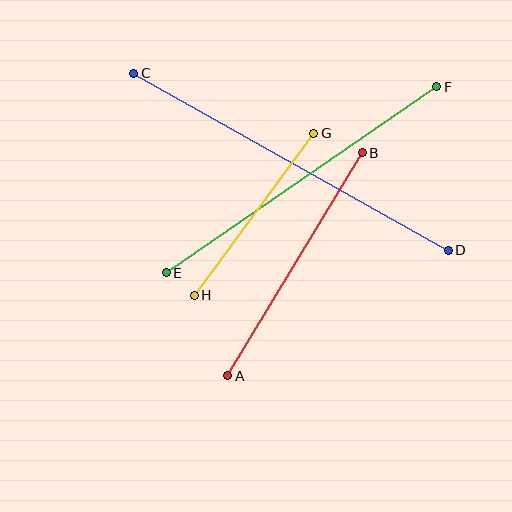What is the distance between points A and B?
The distance is approximately 261 pixels.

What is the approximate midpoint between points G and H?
The midpoint is at approximately (254, 214) pixels.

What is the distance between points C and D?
The distance is approximately 361 pixels.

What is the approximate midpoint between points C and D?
The midpoint is at approximately (291, 162) pixels.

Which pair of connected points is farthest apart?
Points C and D are farthest apart.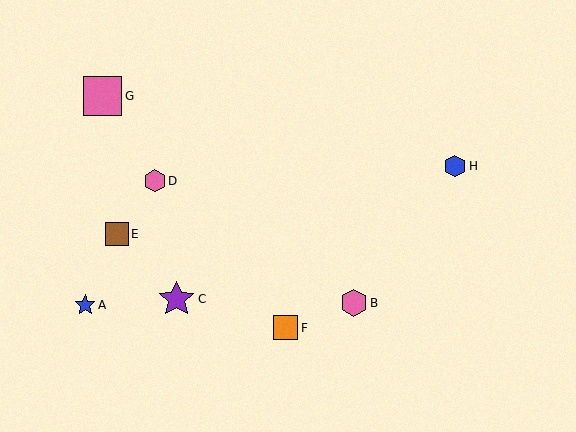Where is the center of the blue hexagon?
The center of the blue hexagon is at (455, 166).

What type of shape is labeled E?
Shape E is a brown square.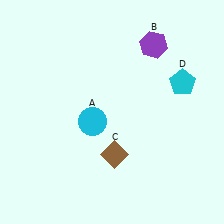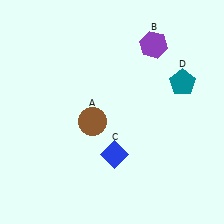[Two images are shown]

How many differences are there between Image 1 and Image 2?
There are 3 differences between the two images.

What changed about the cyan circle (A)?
In Image 1, A is cyan. In Image 2, it changed to brown.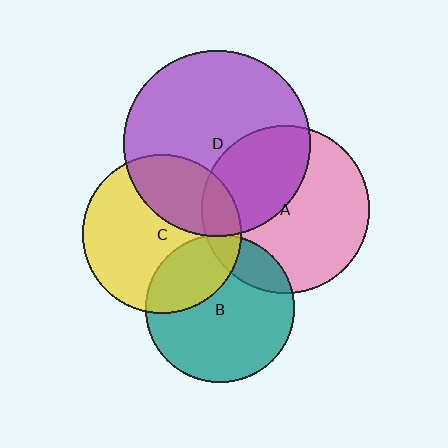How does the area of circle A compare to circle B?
Approximately 1.3 times.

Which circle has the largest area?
Circle D (purple).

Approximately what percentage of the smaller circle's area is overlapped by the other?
Approximately 30%.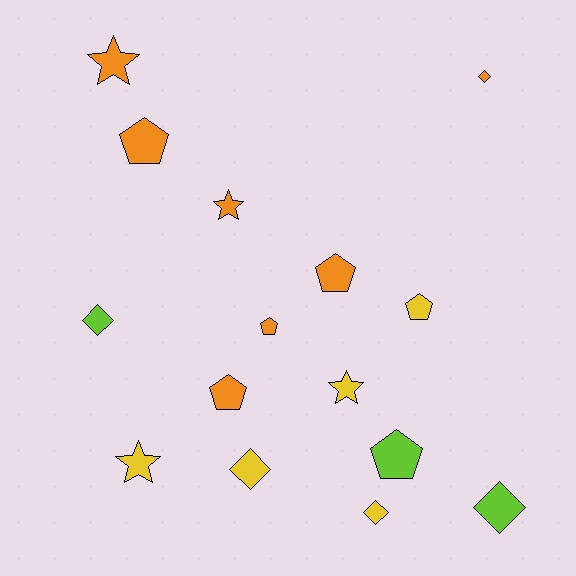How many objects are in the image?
There are 15 objects.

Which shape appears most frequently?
Pentagon, with 6 objects.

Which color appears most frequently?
Orange, with 7 objects.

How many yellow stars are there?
There are 2 yellow stars.